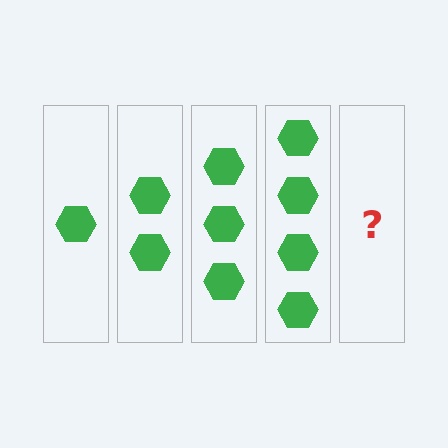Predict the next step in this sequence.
The next step is 5 hexagons.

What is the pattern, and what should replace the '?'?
The pattern is that each step adds one more hexagon. The '?' should be 5 hexagons.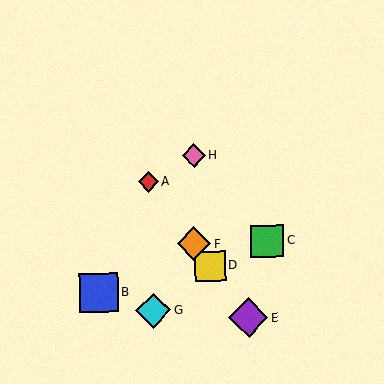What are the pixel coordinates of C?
Object C is at (267, 241).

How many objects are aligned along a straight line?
4 objects (A, D, E, F) are aligned along a straight line.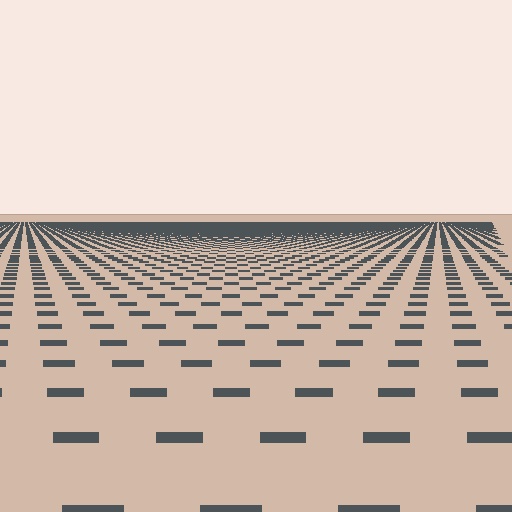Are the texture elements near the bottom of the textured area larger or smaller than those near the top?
Larger. Near the bottom, elements are closer to the viewer and appear at a bigger on-screen size.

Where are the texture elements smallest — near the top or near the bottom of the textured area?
Near the top.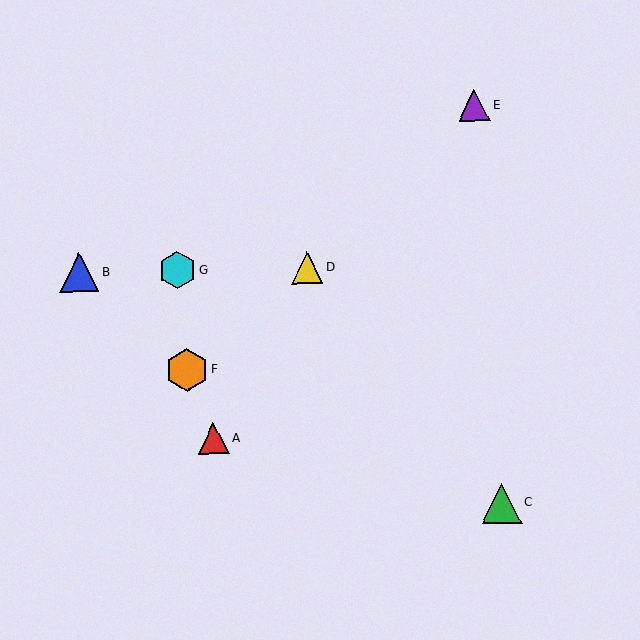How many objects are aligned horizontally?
3 objects (B, D, G) are aligned horizontally.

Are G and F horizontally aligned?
No, G is at y≈270 and F is at y≈370.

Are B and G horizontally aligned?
Yes, both are at y≈272.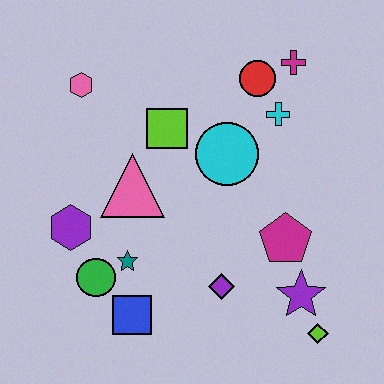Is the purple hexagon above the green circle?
Yes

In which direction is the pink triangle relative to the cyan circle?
The pink triangle is to the left of the cyan circle.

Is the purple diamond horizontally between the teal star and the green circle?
No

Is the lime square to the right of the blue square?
Yes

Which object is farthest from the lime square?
The lime diamond is farthest from the lime square.